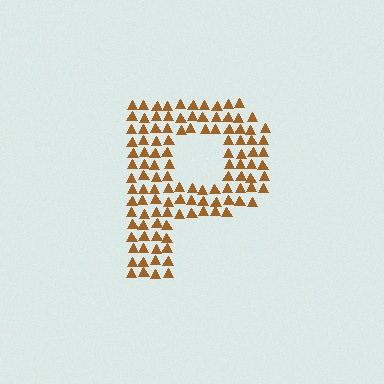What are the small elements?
The small elements are triangles.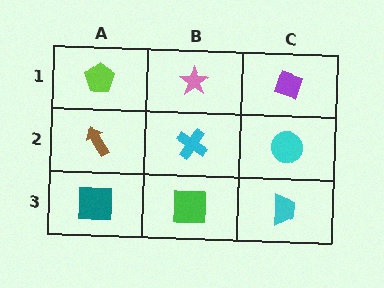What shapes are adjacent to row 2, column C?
A purple diamond (row 1, column C), a cyan trapezoid (row 3, column C), a cyan cross (row 2, column B).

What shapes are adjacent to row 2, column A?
A lime pentagon (row 1, column A), a teal square (row 3, column A), a cyan cross (row 2, column B).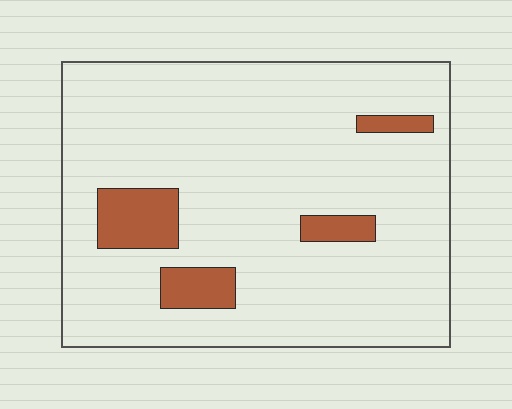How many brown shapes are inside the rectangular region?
4.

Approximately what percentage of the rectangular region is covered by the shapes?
Approximately 10%.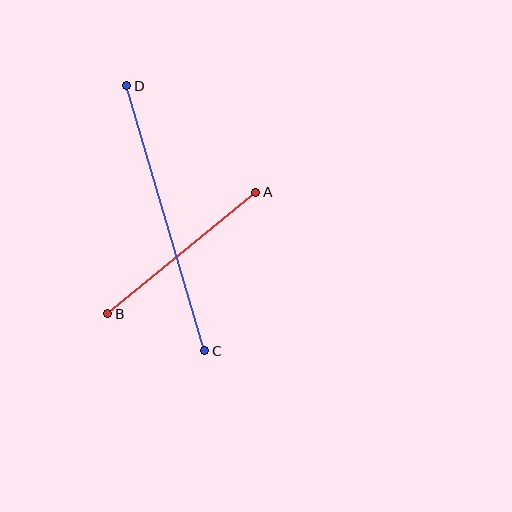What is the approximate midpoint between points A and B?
The midpoint is at approximately (182, 253) pixels.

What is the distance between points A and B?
The distance is approximately 191 pixels.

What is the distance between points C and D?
The distance is approximately 276 pixels.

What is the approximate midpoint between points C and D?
The midpoint is at approximately (166, 218) pixels.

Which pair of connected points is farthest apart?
Points C and D are farthest apart.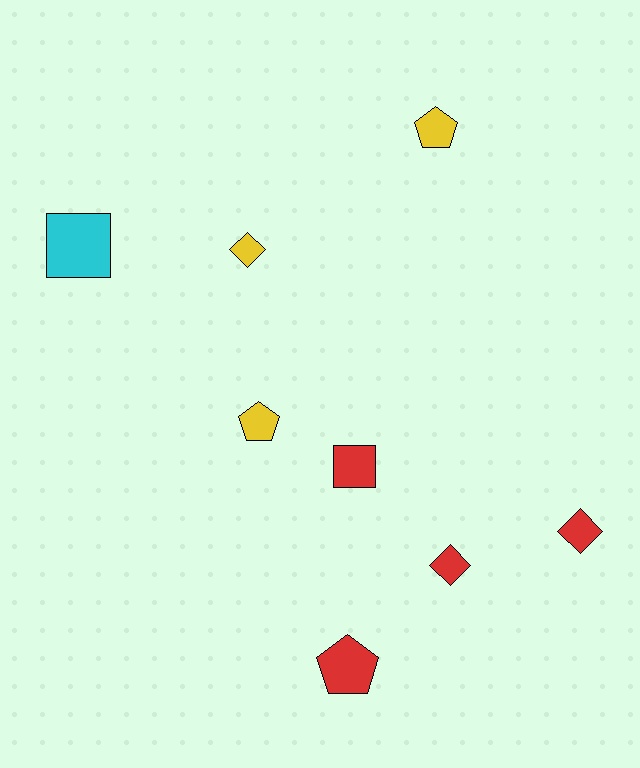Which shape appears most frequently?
Pentagon, with 3 objects.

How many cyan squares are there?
There is 1 cyan square.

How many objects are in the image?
There are 8 objects.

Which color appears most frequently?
Red, with 4 objects.